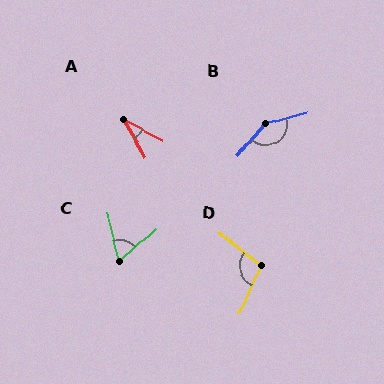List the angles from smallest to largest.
A (32°), C (62°), D (103°), B (145°).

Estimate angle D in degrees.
Approximately 103 degrees.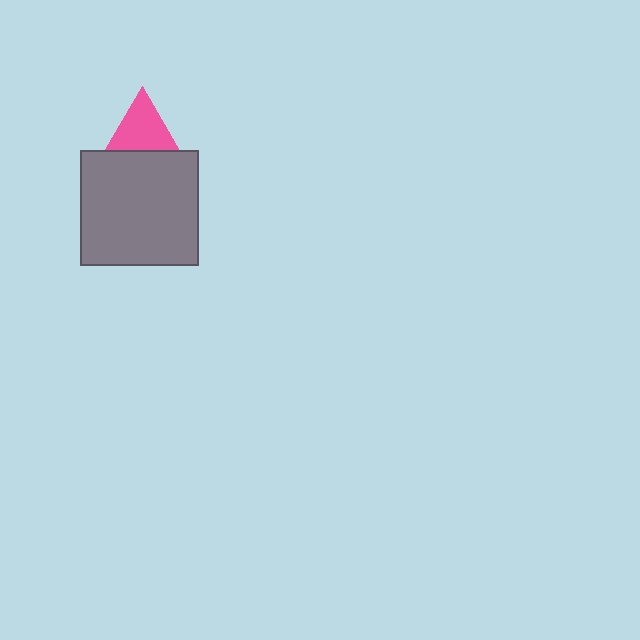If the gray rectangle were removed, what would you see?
You would see the complete pink triangle.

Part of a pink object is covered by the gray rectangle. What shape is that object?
It is a triangle.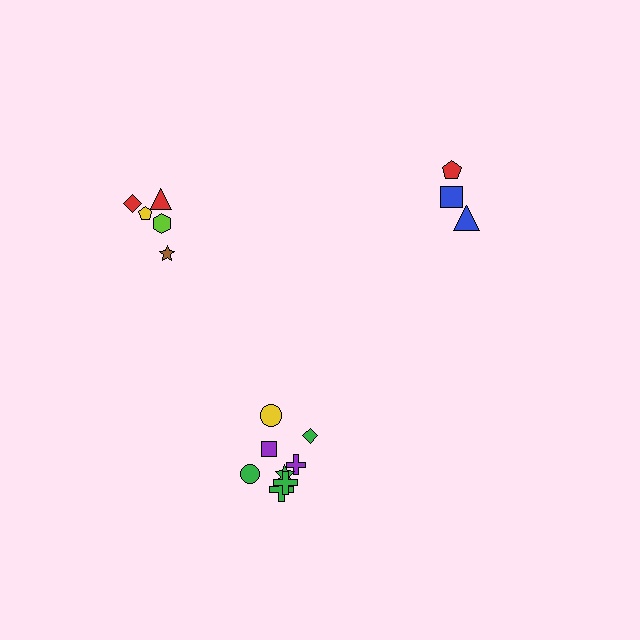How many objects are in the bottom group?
There are 8 objects.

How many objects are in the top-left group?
There are 5 objects.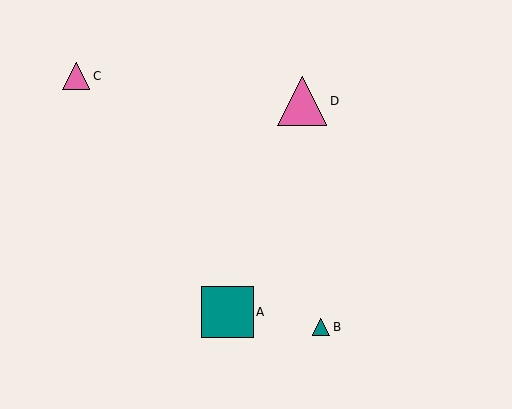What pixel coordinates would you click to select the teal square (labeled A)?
Click at (228, 312) to select the teal square A.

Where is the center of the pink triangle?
The center of the pink triangle is at (76, 76).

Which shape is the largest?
The teal square (labeled A) is the largest.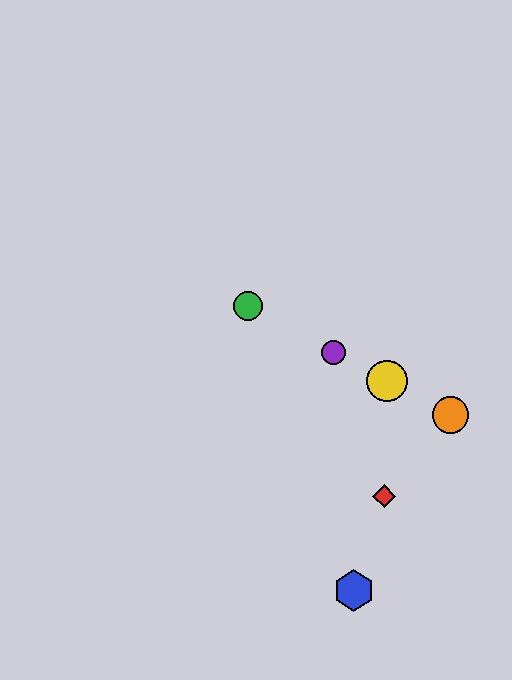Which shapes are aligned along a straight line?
The green circle, the yellow circle, the purple circle, the orange circle are aligned along a straight line.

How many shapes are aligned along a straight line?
4 shapes (the green circle, the yellow circle, the purple circle, the orange circle) are aligned along a straight line.